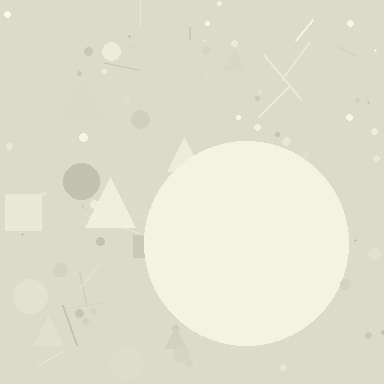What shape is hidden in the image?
A circle is hidden in the image.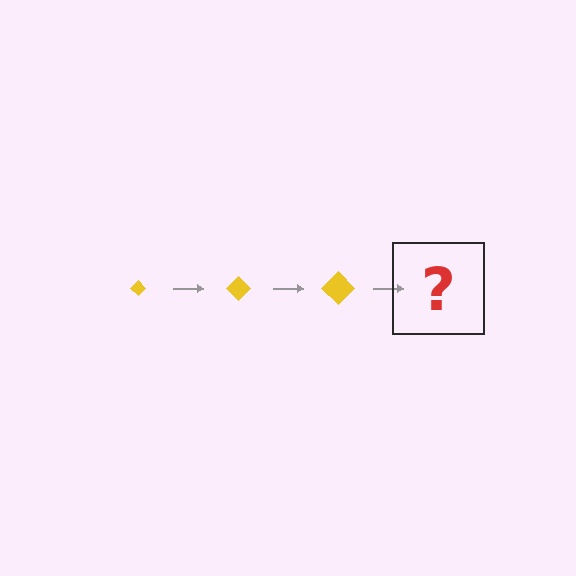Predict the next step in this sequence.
The next step is a yellow diamond, larger than the previous one.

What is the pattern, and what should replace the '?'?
The pattern is that the diamond gets progressively larger each step. The '?' should be a yellow diamond, larger than the previous one.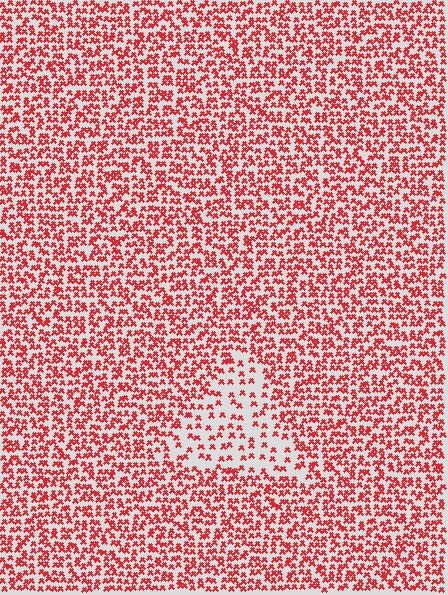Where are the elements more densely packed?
The elements are more densely packed outside the triangle boundary.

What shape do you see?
I see a triangle.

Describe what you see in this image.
The image contains small red elements arranged at two different densities. A triangle-shaped region is visible where the elements are less densely packed than the surrounding area.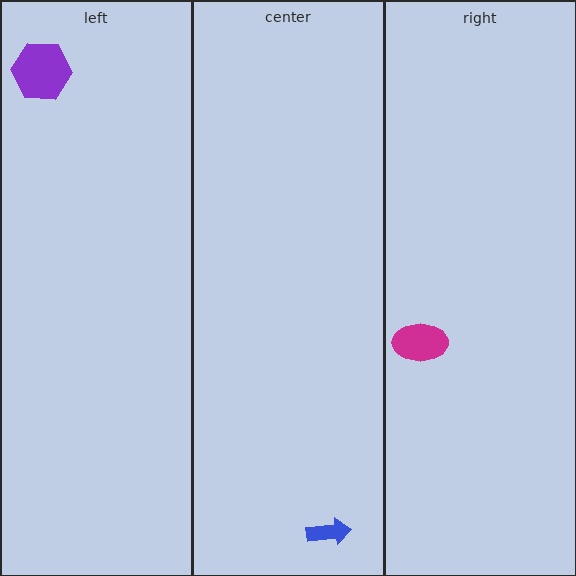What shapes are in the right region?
The magenta ellipse.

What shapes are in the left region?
The purple hexagon.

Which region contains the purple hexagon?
The left region.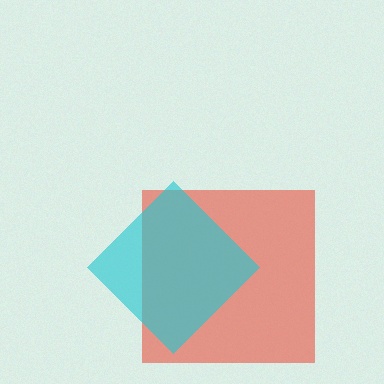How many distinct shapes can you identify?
There are 2 distinct shapes: a red square, a cyan diamond.